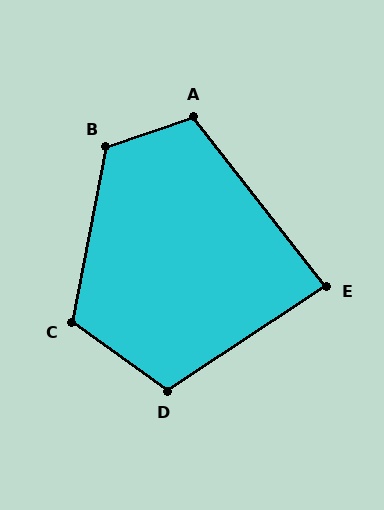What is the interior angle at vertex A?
Approximately 109 degrees (obtuse).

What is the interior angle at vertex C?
Approximately 114 degrees (obtuse).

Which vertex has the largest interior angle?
B, at approximately 120 degrees.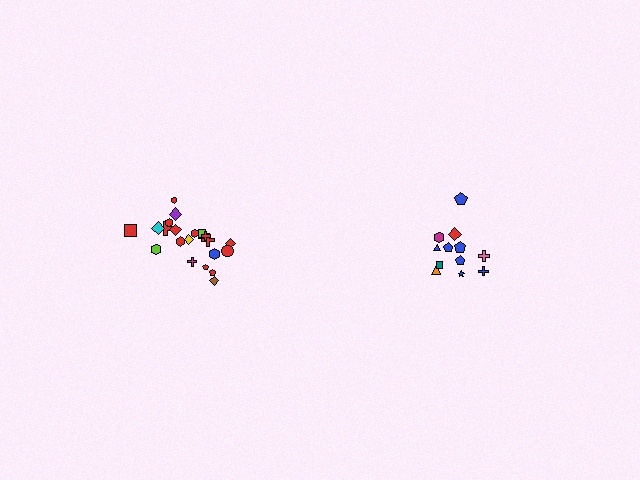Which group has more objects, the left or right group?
The left group.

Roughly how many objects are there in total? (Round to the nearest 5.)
Roughly 35 objects in total.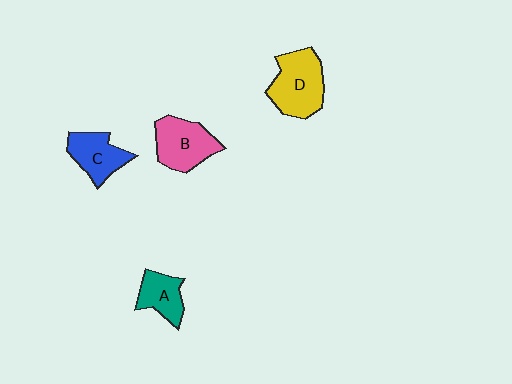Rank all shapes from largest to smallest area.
From largest to smallest: D (yellow), B (pink), C (blue), A (teal).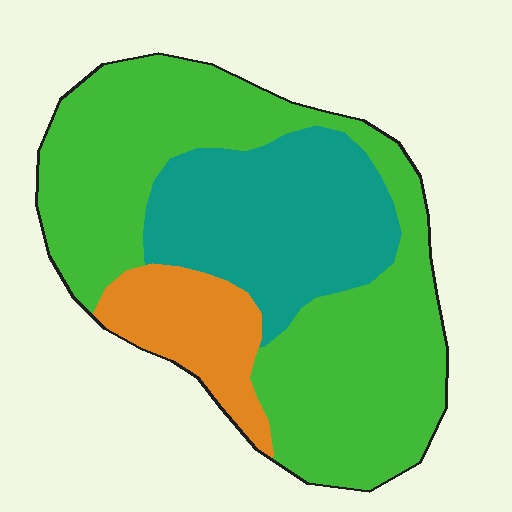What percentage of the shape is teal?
Teal takes up about one quarter (1/4) of the shape.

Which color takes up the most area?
Green, at roughly 60%.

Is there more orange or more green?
Green.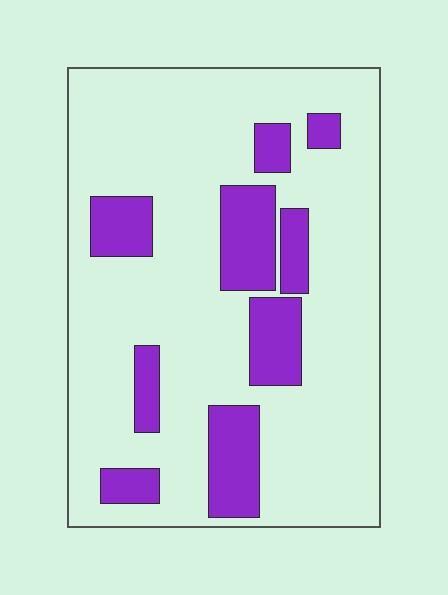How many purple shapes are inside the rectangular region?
9.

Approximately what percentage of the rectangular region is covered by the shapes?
Approximately 20%.